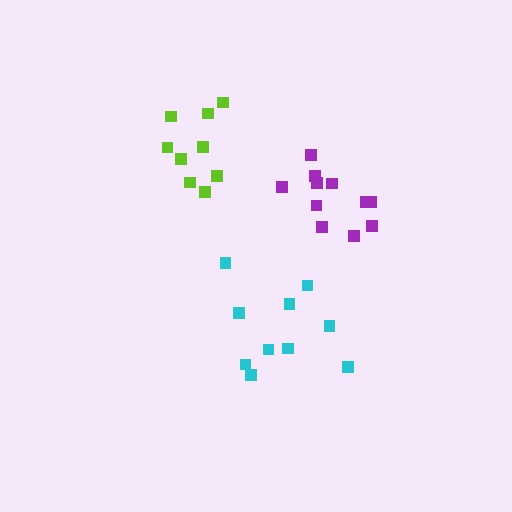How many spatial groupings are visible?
There are 3 spatial groupings.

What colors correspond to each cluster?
The clusters are colored: cyan, lime, purple.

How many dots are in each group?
Group 1: 10 dots, Group 2: 9 dots, Group 3: 11 dots (30 total).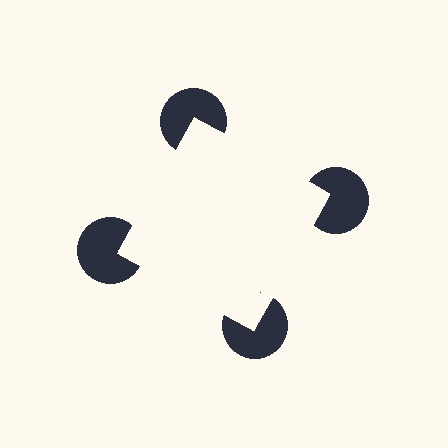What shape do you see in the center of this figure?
An illusory square — its edges are inferred from the aligned wedge cuts in the pac-man discs, not physically drawn.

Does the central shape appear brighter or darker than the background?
It typically appears slightly brighter than the background, even though no actual brightness change is drawn.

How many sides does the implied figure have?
4 sides.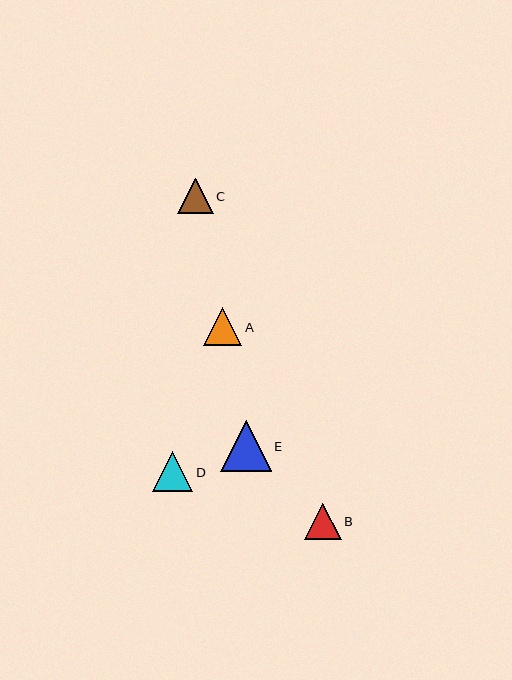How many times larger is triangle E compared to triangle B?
Triangle E is approximately 1.4 times the size of triangle B.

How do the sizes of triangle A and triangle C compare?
Triangle A and triangle C are approximately the same size.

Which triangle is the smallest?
Triangle C is the smallest with a size of approximately 36 pixels.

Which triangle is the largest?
Triangle E is the largest with a size of approximately 51 pixels.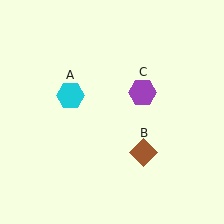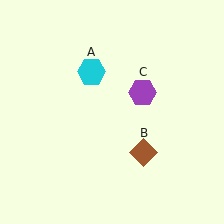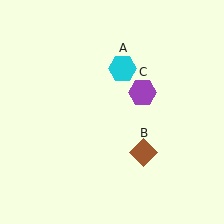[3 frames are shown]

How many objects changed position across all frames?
1 object changed position: cyan hexagon (object A).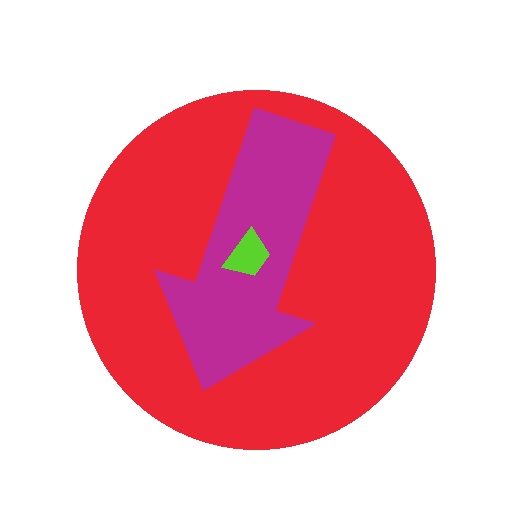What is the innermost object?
The lime trapezoid.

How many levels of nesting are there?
3.